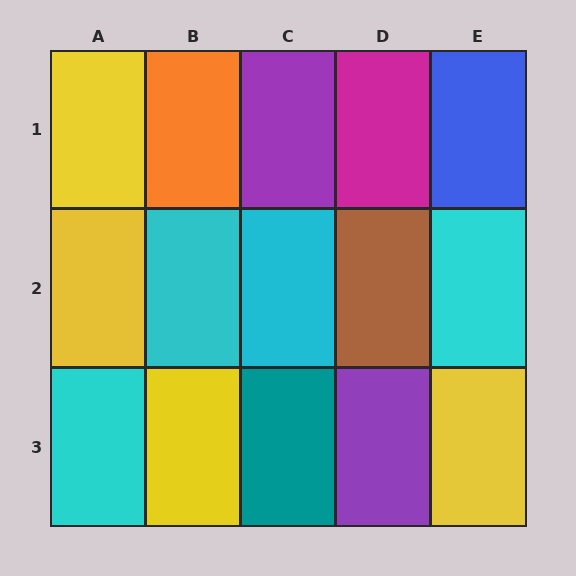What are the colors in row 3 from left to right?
Cyan, yellow, teal, purple, yellow.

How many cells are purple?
2 cells are purple.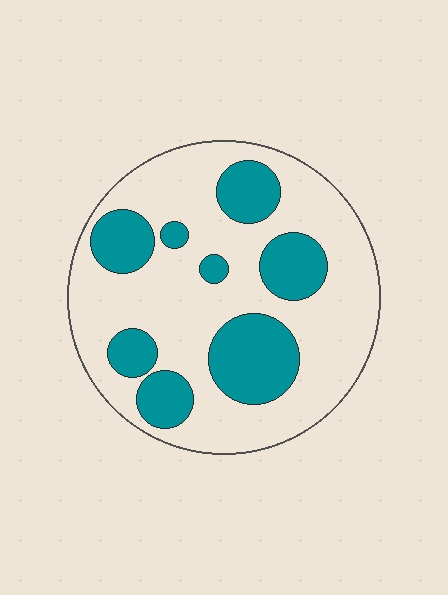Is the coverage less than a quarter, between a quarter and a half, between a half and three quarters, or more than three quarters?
Between a quarter and a half.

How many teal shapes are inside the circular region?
8.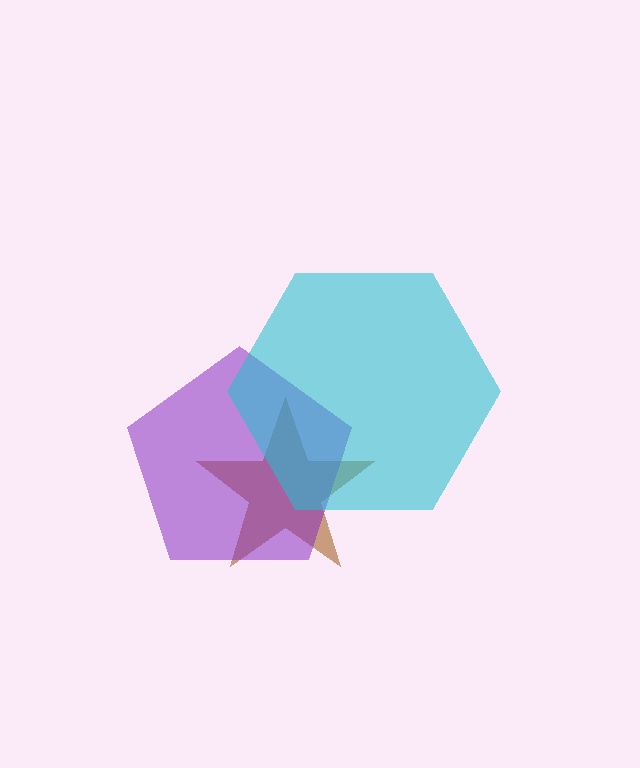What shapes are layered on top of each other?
The layered shapes are: a brown star, a purple pentagon, a cyan hexagon.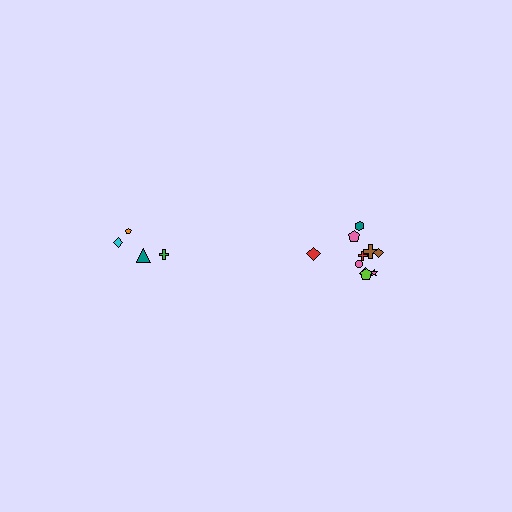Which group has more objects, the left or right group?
The right group.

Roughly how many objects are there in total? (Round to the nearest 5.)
Roughly 15 objects in total.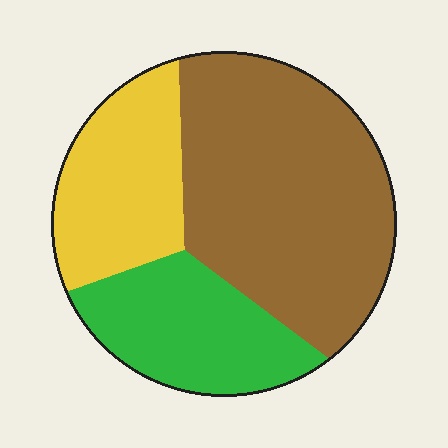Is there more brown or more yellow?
Brown.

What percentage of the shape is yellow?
Yellow covers 24% of the shape.